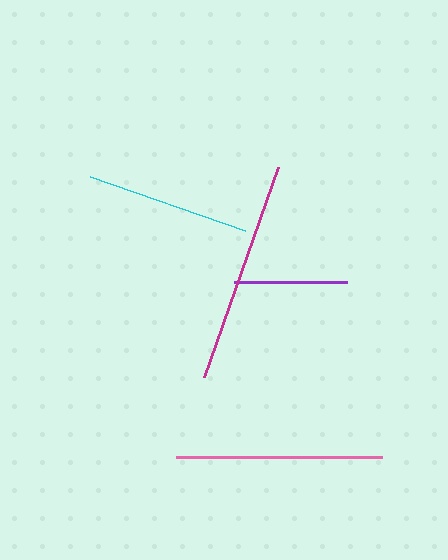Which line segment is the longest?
The magenta line is the longest at approximately 222 pixels.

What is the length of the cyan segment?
The cyan segment is approximately 165 pixels long.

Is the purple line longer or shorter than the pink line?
The pink line is longer than the purple line.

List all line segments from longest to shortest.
From longest to shortest: magenta, pink, cyan, purple.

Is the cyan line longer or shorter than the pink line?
The pink line is longer than the cyan line.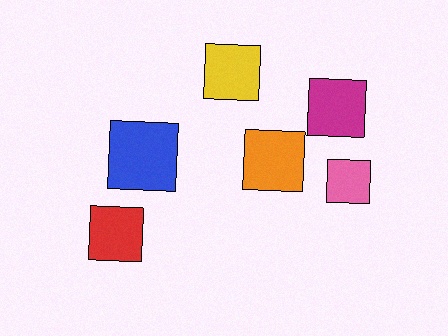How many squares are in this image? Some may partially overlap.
There are 6 squares.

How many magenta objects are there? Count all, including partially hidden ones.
There is 1 magenta object.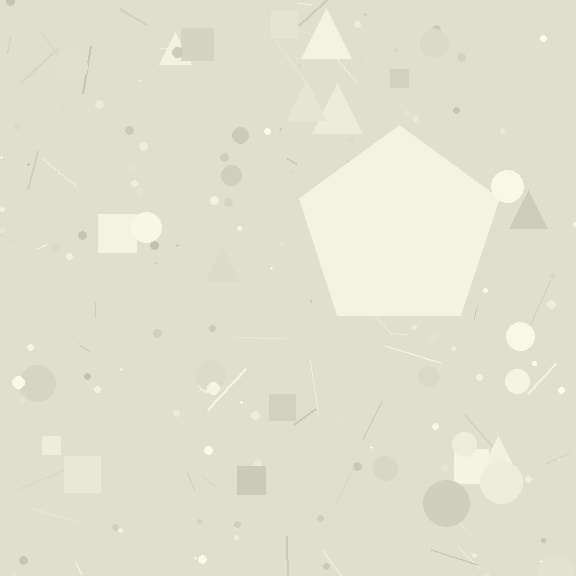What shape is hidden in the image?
A pentagon is hidden in the image.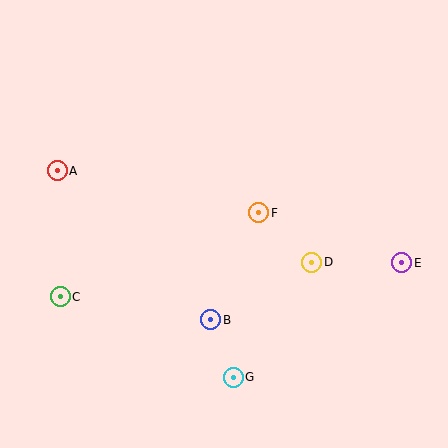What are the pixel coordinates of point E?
Point E is at (402, 263).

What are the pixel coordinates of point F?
Point F is at (259, 213).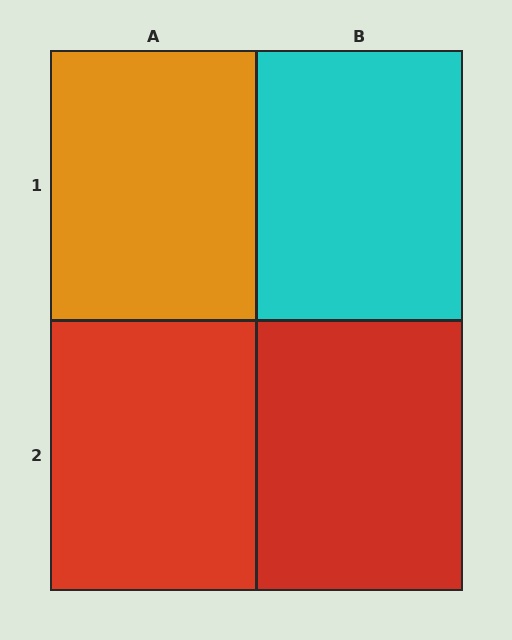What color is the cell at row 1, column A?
Orange.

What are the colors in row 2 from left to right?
Red, red.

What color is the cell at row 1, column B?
Cyan.